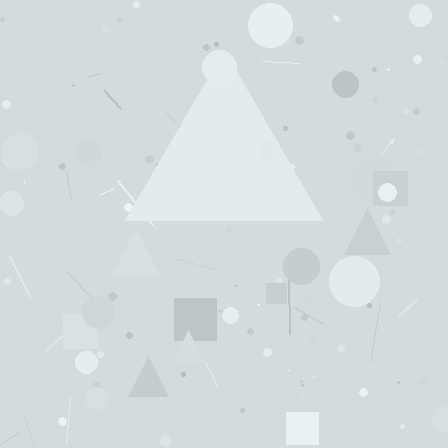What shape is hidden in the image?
A triangle is hidden in the image.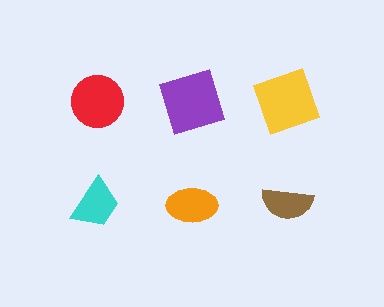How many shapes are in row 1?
3 shapes.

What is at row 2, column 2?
An orange ellipse.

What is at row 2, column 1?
A cyan trapezoid.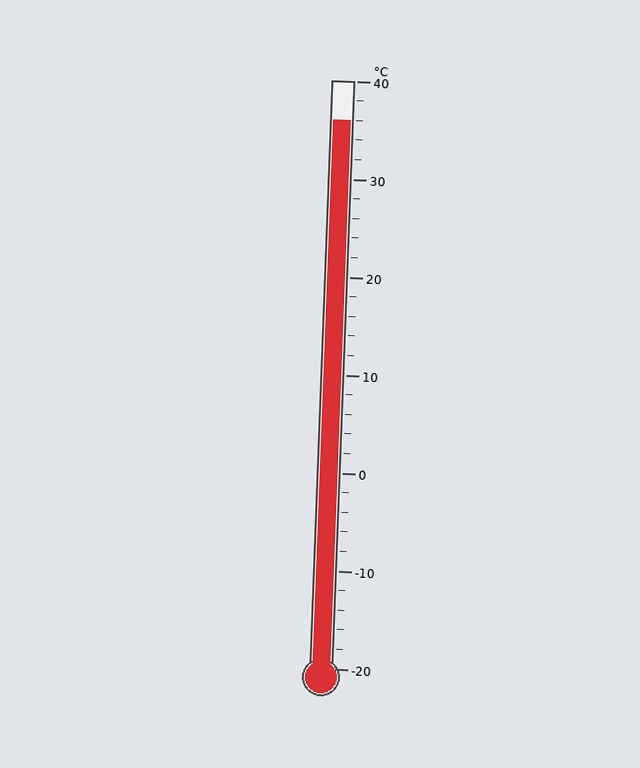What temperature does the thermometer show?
The thermometer shows approximately 36°C.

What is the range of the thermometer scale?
The thermometer scale ranges from -20°C to 40°C.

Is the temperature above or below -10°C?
The temperature is above -10°C.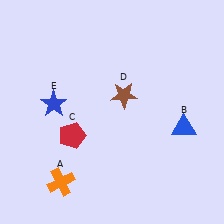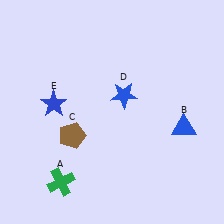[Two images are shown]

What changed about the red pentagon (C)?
In Image 1, C is red. In Image 2, it changed to brown.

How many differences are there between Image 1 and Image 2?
There are 3 differences between the two images.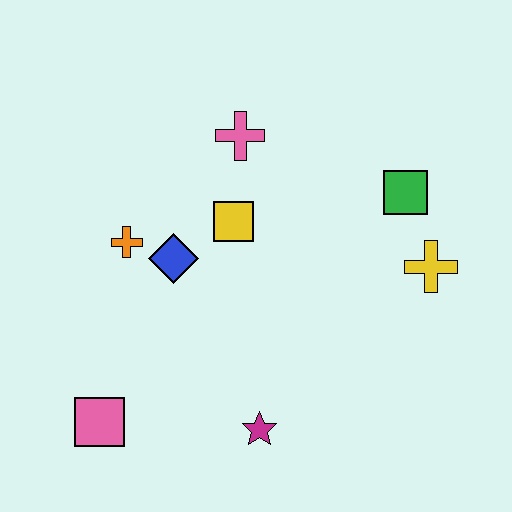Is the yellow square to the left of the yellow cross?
Yes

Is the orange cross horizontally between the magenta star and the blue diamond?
No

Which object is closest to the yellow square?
The blue diamond is closest to the yellow square.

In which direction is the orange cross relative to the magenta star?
The orange cross is above the magenta star.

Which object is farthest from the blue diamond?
The yellow cross is farthest from the blue diamond.